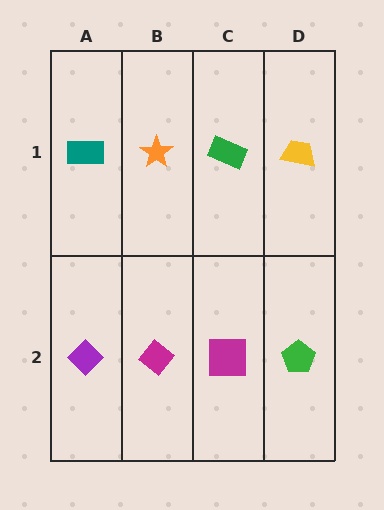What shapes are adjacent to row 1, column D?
A green pentagon (row 2, column D), a green rectangle (row 1, column C).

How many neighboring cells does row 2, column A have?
2.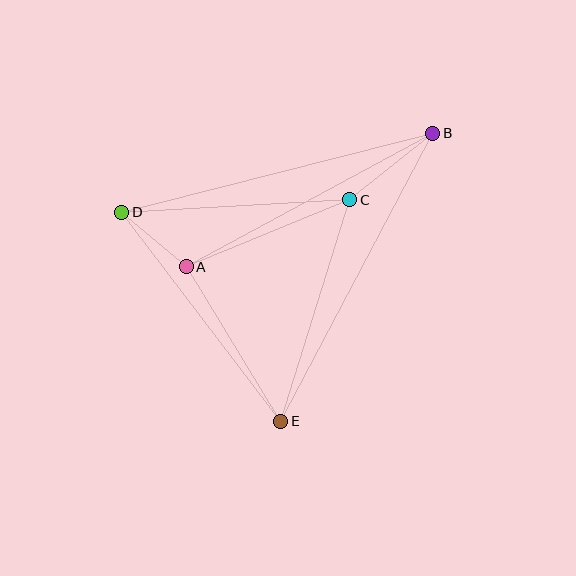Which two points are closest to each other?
Points A and D are closest to each other.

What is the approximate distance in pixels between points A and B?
The distance between A and B is approximately 280 pixels.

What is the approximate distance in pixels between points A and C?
The distance between A and C is approximately 177 pixels.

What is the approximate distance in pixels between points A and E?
The distance between A and E is approximately 181 pixels.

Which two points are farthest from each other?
Points B and E are farthest from each other.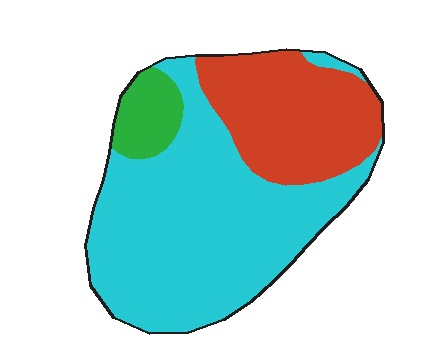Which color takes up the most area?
Cyan, at roughly 65%.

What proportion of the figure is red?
Red covers about 30% of the figure.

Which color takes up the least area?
Green, at roughly 10%.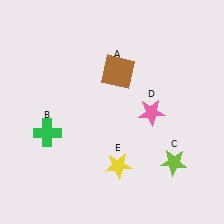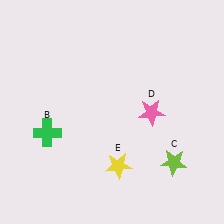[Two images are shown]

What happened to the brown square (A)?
The brown square (A) was removed in Image 2. It was in the top-right area of Image 1.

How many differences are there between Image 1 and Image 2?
There is 1 difference between the two images.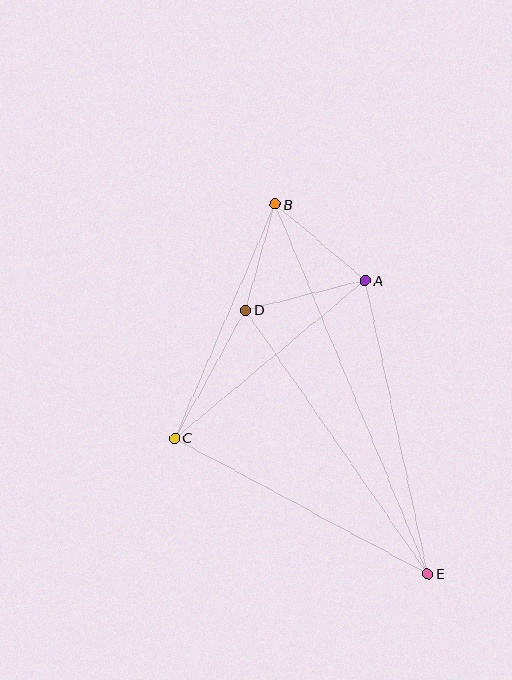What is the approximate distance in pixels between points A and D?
The distance between A and D is approximately 123 pixels.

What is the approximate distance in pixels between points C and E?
The distance between C and E is approximately 287 pixels.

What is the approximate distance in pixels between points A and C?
The distance between A and C is approximately 248 pixels.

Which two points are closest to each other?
Points B and D are closest to each other.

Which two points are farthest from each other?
Points B and E are farthest from each other.